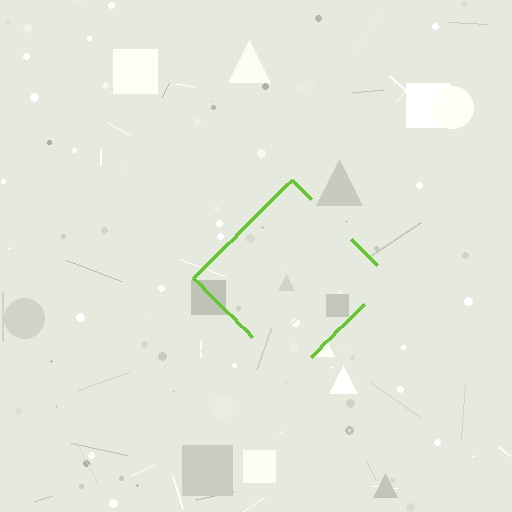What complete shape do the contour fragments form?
The contour fragments form a diamond.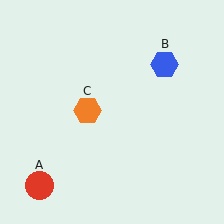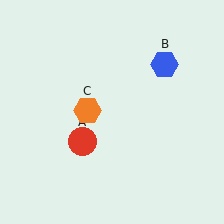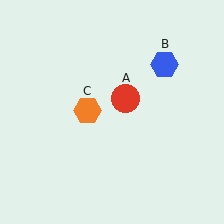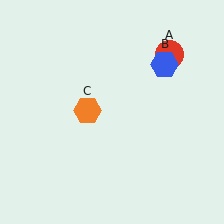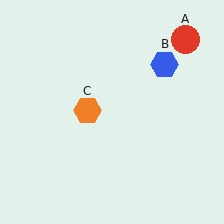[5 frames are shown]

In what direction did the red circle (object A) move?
The red circle (object A) moved up and to the right.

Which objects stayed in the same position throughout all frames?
Blue hexagon (object B) and orange hexagon (object C) remained stationary.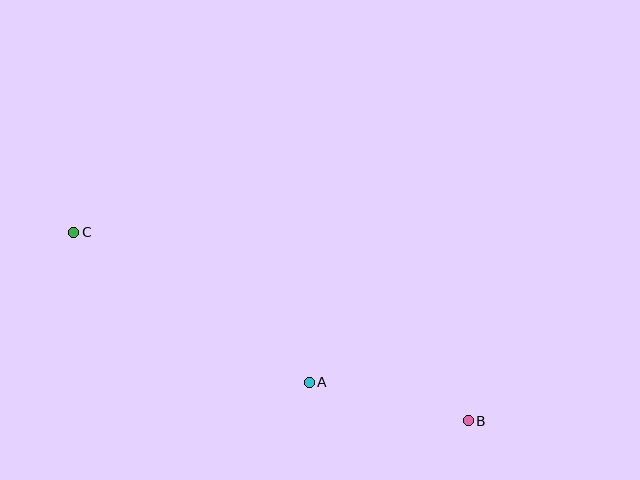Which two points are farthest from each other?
Points B and C are farthest from each other.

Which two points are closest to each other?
Points A and B are closest to each other.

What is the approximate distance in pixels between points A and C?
The distance between A and C is approximately 279 pixels.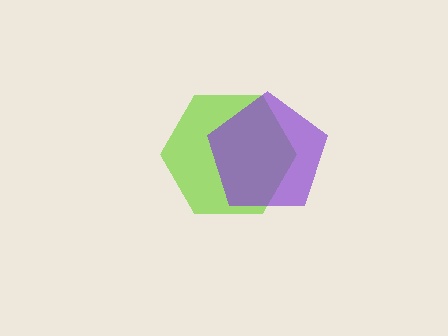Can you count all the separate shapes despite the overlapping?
Yes, there are 2 separate shapes.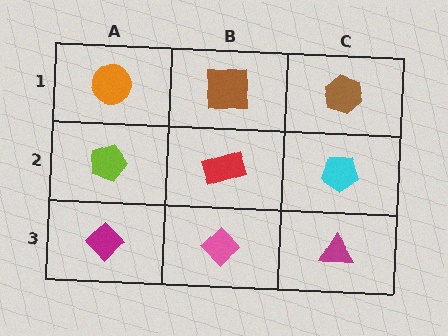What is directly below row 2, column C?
A magenta triangle.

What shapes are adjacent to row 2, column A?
An orange circle (row 1, column A), a magenta diamond (row 3, column A), a red rectangle (row 2, column B).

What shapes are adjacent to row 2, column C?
A brown hexagon (row 1, column C), a magenta triangle (row 3, column C), a red rectangle (row 2, column B).